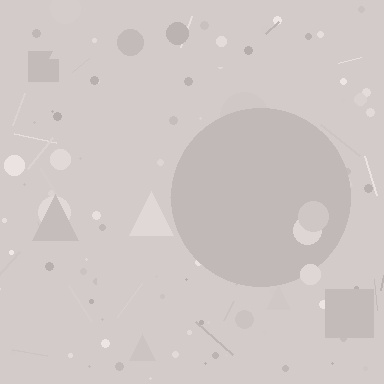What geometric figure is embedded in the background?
A circle is embedded in the background.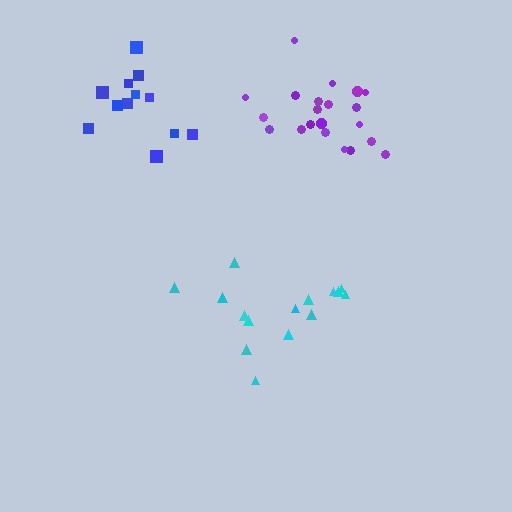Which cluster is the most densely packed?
Blue.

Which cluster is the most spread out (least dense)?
Cyan.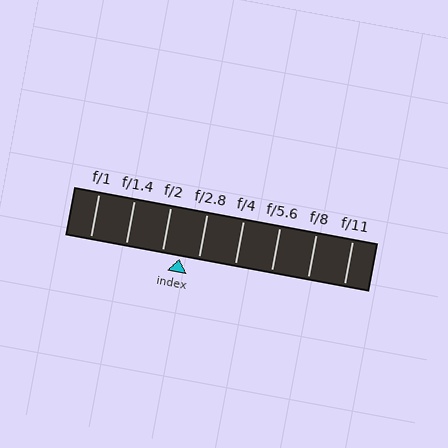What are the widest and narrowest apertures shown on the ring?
The widest aperture shown is f/1 and the narrowest is f/11.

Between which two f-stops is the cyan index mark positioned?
The index mark is between f/2 and f/2.8.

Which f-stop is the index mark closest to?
The index mark is closest to f/2.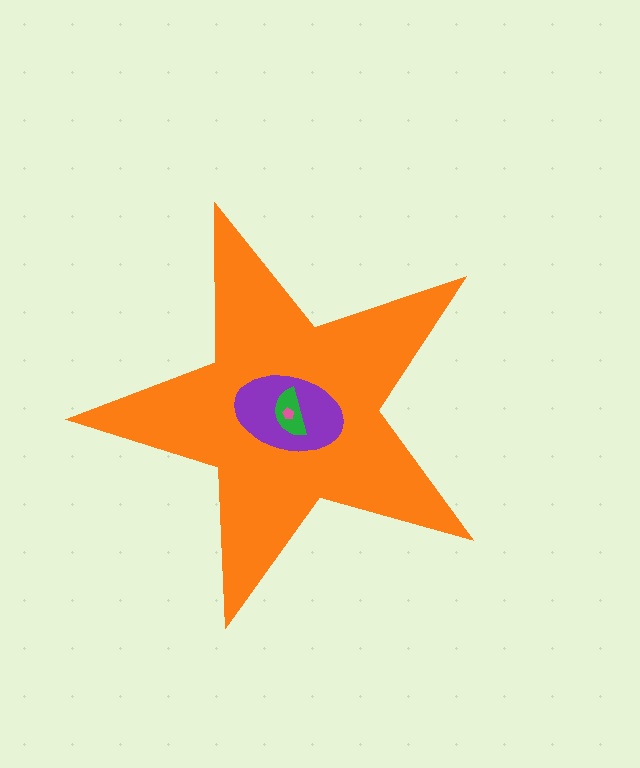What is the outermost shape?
The orange star.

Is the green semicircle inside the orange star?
Yes.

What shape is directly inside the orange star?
The purple ellipse.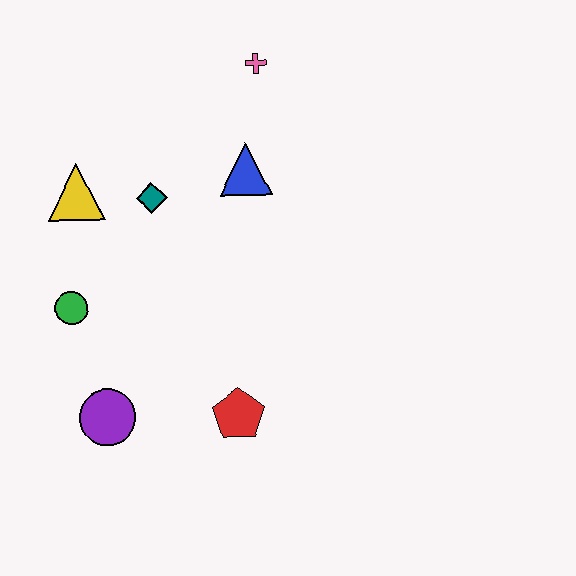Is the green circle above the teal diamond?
No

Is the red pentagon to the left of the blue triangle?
Yes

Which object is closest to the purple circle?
The green circle is closest to the purple circle.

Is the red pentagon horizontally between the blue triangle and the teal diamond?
Yes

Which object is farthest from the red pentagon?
The pink cross is farthest from the red pentagon.